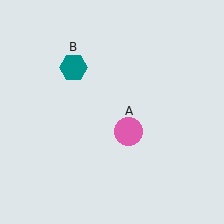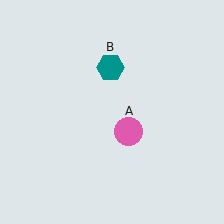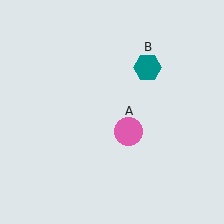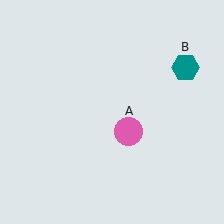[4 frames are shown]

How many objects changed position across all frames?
1 object changed position: teal hexagon (object B).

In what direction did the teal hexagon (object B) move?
The teal hexagon (object B) moved right.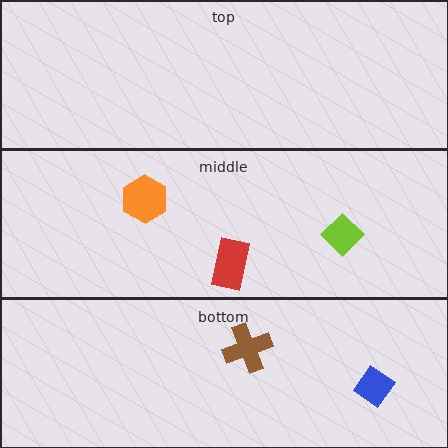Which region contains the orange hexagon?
The middle region.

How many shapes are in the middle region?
3.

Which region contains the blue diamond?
The bottom region.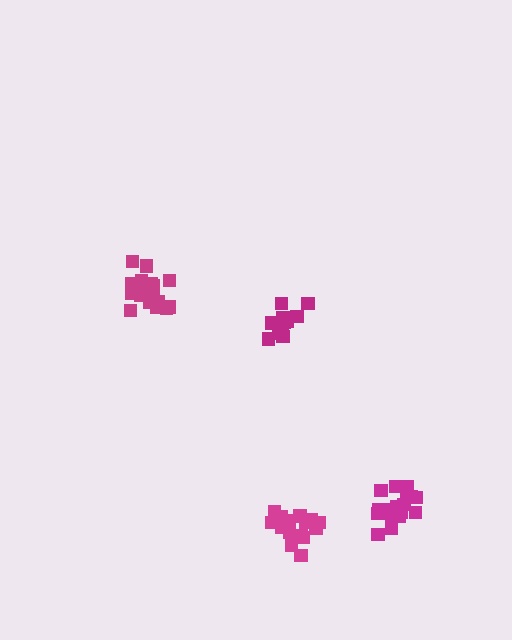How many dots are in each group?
Group 1: 16 dots, Group 2: 15 dots, Group 3: 19 dots, Group 4: 20 dots (70 total).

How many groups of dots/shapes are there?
There are 4 groups.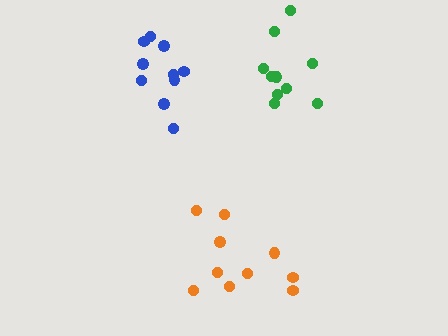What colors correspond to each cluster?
The clusters are colored: blue, green, orange.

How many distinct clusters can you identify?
There are 3 distinct clusters.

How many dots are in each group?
Group 1: 10 dots, Group 2: 10 dots, Group 3: 10 dots (30 total).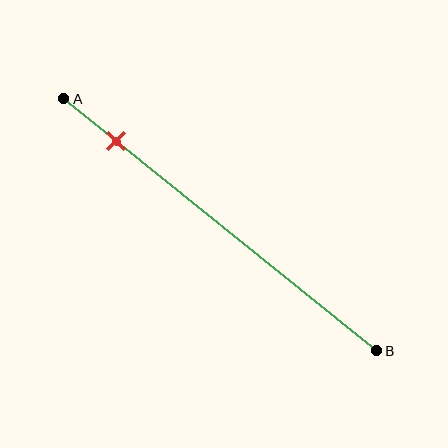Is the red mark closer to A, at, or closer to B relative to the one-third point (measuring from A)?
The red mark is closer to point A than the one-third point of segment AB.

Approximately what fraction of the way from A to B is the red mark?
The red mark is approximately 15% of the way from A to B.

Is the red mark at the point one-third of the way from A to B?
No, the mark is at about 15% from A, not at the 33% one-third point.